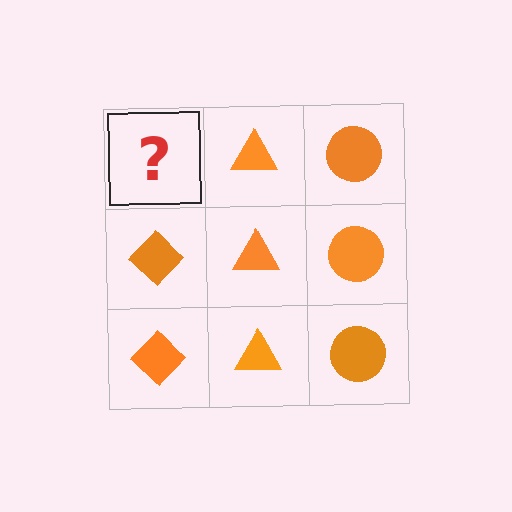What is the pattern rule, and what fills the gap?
The rule is that each column has a consistent shape. The gap should be filled with an orange diamond.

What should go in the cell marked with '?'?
The missing cell should contain an orange diamond.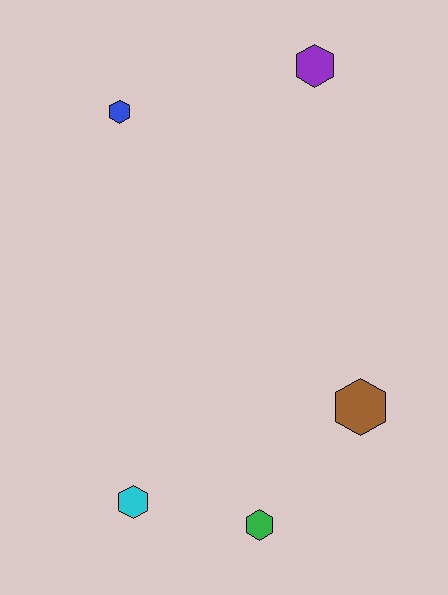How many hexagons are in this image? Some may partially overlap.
There are 5 hexagons.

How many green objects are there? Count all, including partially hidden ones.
There is 1 green object.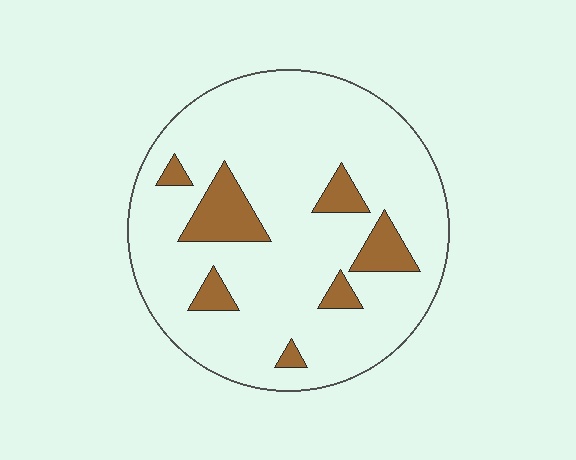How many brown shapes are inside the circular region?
7.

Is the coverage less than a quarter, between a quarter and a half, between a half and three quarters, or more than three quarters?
Less than a quarter.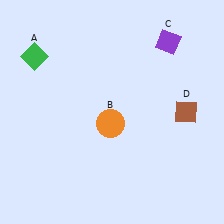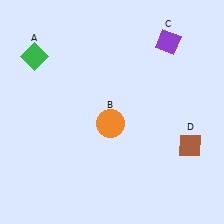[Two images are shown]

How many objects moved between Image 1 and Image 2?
1 object moved between the two images.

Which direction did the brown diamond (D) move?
The brown diamond (D) moved down.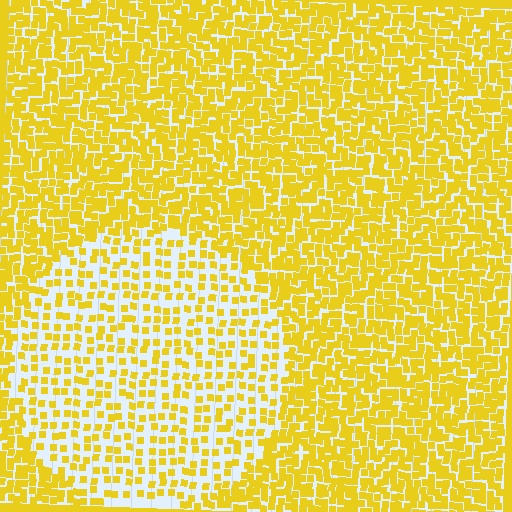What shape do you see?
I see a circle.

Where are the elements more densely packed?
The elements are more densely packed outside the circle boundary.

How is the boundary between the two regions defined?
The boundary is defined by a change in element density (approximately 2.1x ratio). All elements are the same color, size, and shape.